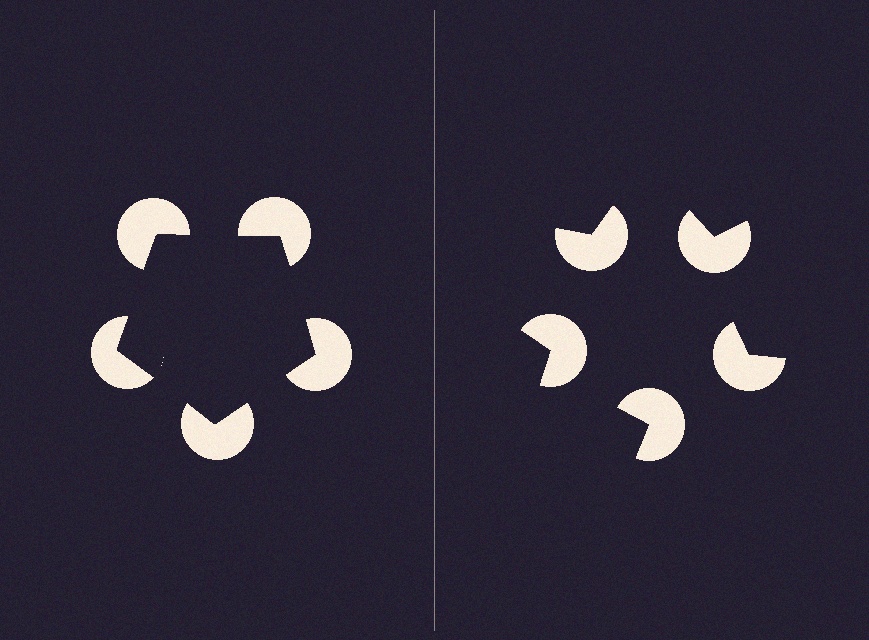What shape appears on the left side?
An illusory pentagon.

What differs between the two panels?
The pac-man discs are positioned identically on both sides; only the wedge orientations differ. On the left they align to a pentagon; on the right they are misaligned.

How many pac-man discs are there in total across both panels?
10 — 5 on each side.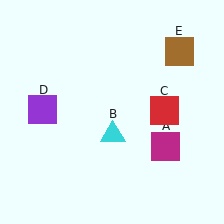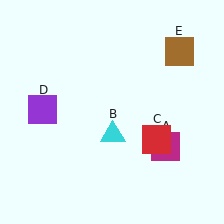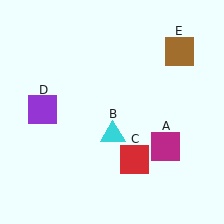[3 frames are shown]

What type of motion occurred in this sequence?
The red square (object C) rotated clockwise around the center of the scene.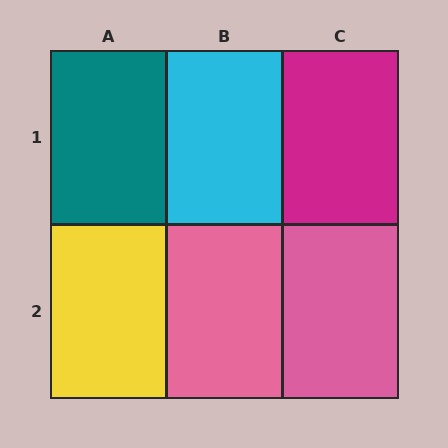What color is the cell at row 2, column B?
Pink.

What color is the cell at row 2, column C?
Pink.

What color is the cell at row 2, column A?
Yellow.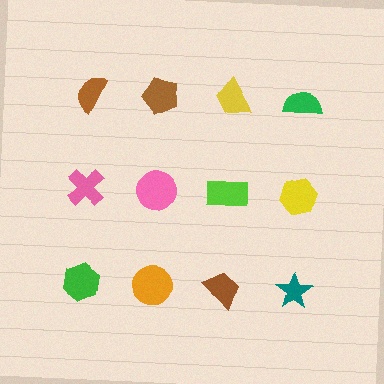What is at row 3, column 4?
A teal star.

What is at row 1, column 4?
A green semicircle.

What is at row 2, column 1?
A pink cross.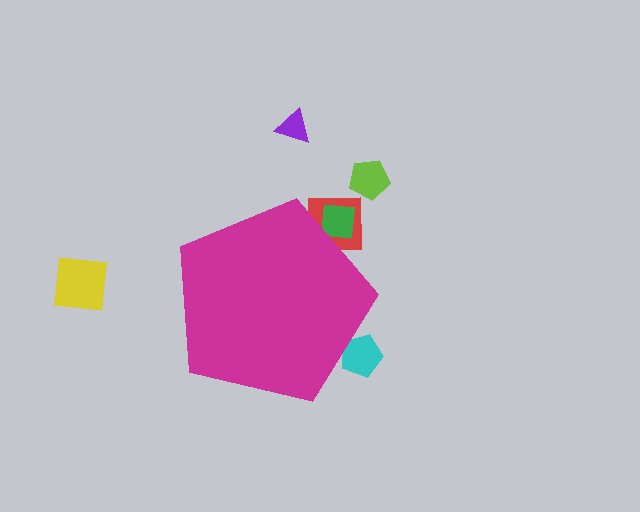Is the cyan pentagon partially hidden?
Yes, the cyan pentagon is partially hidden behind the magenta pentagon.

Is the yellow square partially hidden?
No, the yellow square is fully visible.